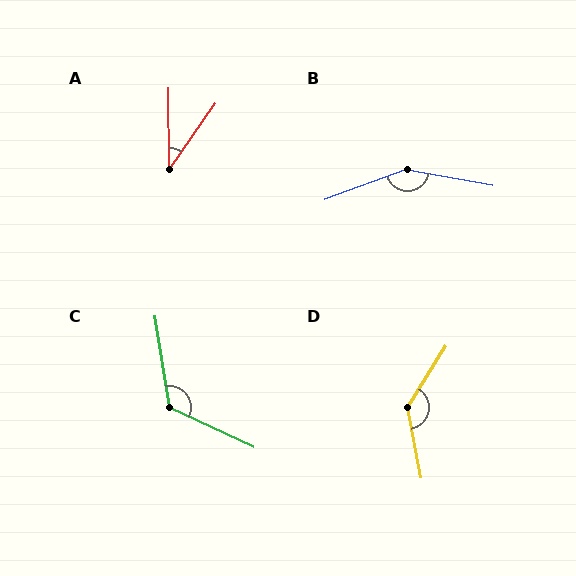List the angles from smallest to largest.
A (35°), C (124°), D (137°), B (149°).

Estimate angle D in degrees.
Approximately 137 degrees.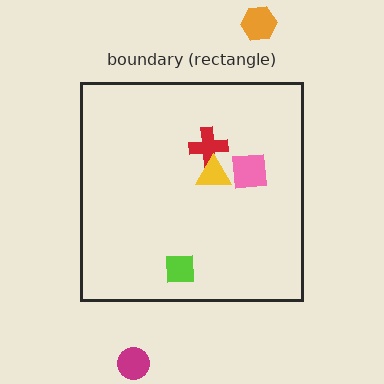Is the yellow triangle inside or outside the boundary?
Inside.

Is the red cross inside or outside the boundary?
Inside.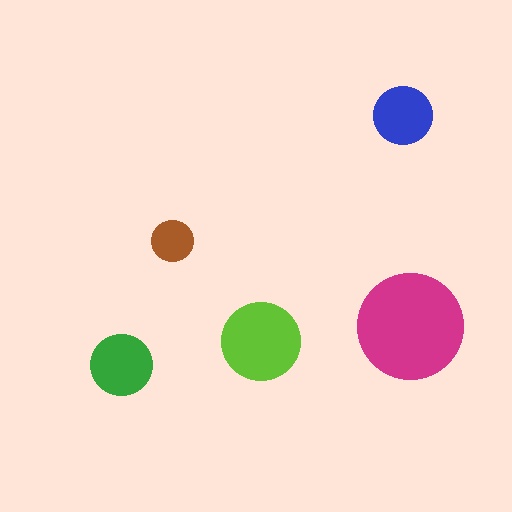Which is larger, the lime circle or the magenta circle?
The magenta one.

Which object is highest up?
The blue circle is topmost.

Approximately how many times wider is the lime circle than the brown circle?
About 2 times wider.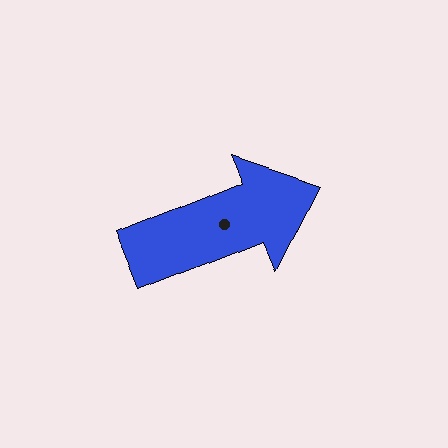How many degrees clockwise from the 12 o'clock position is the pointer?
Approximately 68 degrees.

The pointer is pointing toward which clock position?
Roughly 2 o'clock.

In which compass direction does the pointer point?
East.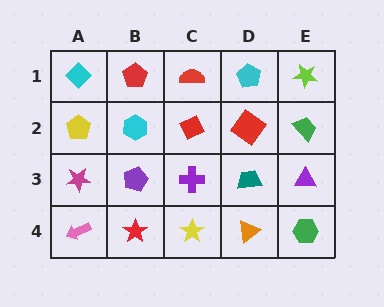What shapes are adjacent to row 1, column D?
A red diamond (row 2, column D), a red semicircle (row 1, column C), a lime star (row 1, column E).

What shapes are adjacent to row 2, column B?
A red pentagon (row 1, column B), a purple pentagon (row 3, column B), a yellow pentagon (row 2, column A), a red diamond (row 2, column C).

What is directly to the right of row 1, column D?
A lime star.